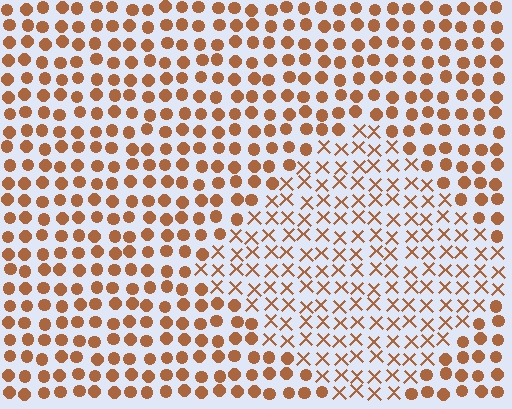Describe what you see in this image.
The image is filled with small brown elements arranged in a uniform grid. A diamond-shaped region contains X marks, while the surrounding area contains circles. The boundary is defined purely by the change in element shape.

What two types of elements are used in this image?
The image uses X marks inside the diamond region and circles outside it.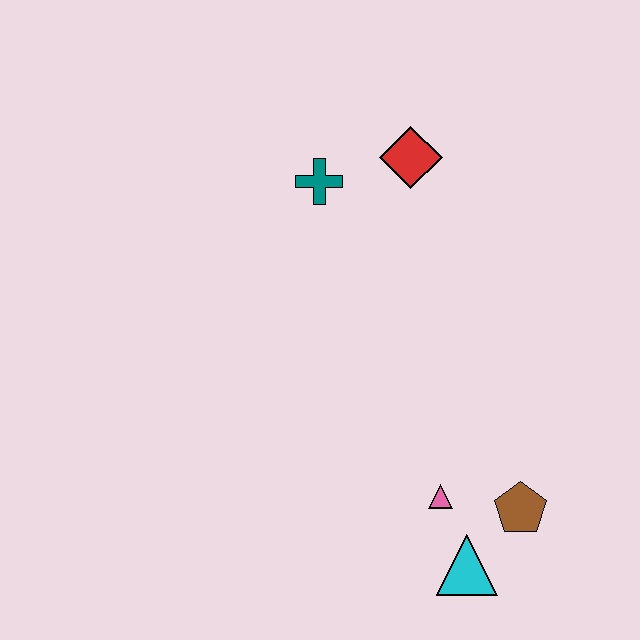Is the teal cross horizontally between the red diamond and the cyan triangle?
No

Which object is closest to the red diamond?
The teal cross is closest to the red diamond.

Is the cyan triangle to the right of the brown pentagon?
No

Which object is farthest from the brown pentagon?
The teal cross is farthest from the brown pentagon.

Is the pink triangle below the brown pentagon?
No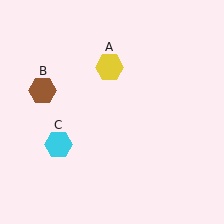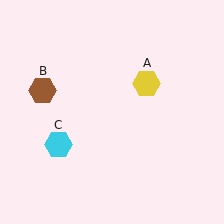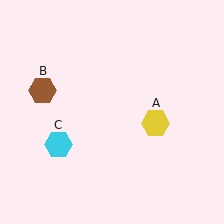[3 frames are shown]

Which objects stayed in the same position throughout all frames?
Brown hexagon (object B) and cyan hexagon (object C) remained stationary.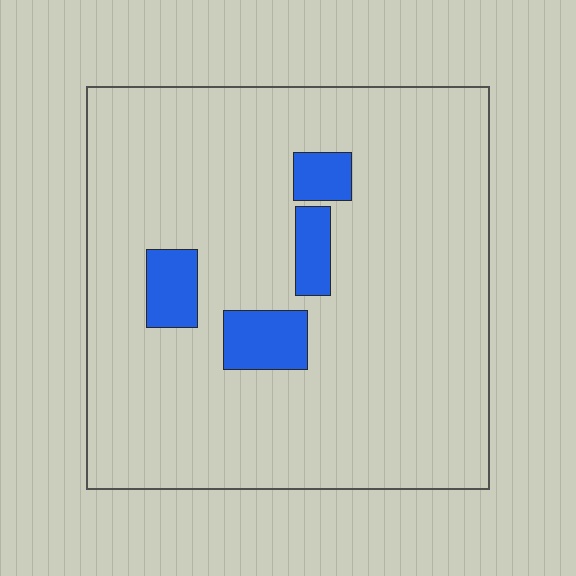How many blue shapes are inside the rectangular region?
4.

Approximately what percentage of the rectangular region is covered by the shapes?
Approximately 10%.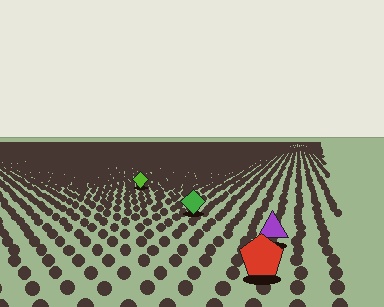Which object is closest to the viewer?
The red pentagon is closest. The texture marks near it are larger and more spread out.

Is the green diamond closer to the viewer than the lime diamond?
Yes. The green diamond is closer — you can tell from the texture gradient: the ground texture is coarser near it.